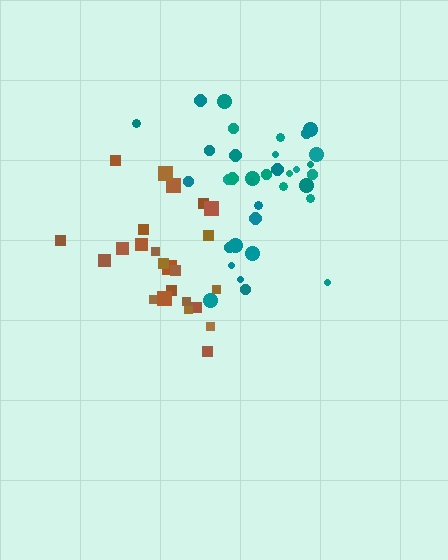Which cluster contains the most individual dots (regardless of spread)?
Teal (35).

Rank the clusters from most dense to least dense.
teal, brown.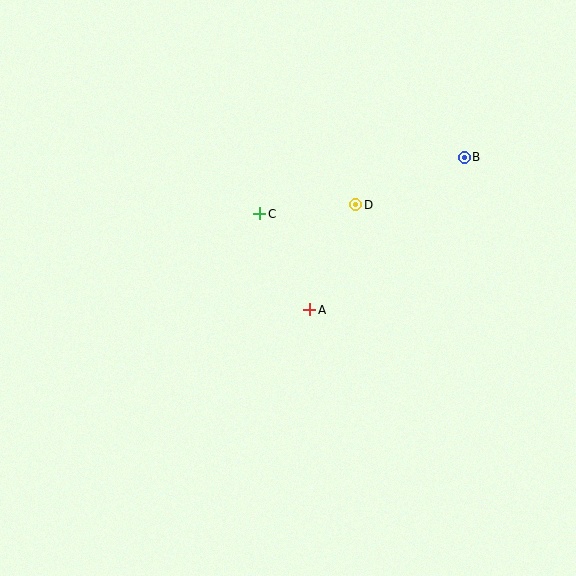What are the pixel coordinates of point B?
Point B is at (464, 157).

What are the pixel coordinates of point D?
Point D is at (356, 205).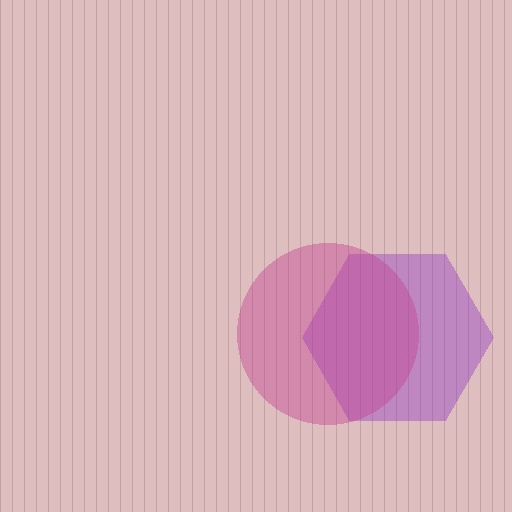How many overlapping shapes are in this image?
There are 2 overlapping shapes in the image.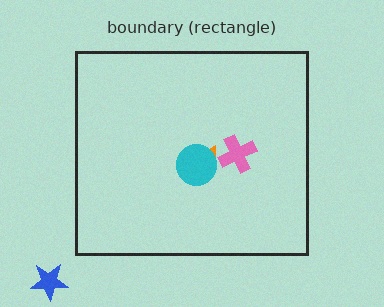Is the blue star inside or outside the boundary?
Outside.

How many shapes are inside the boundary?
3 inside, 1 outside.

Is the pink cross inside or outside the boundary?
Inside.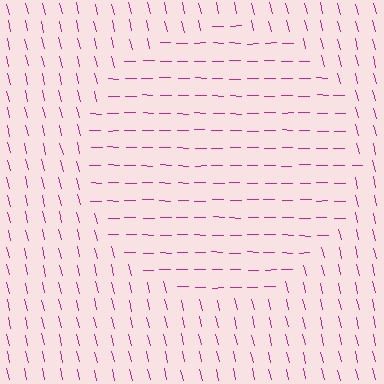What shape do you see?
I see a circle.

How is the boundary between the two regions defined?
The boundary is defined purely by a change in line orientation (approximately 76 degrees difference). All lines are the same color and thickness.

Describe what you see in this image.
The image is filled with small magenta line segments. A circle region in the image has lines oriented differently from the surrounding lines, creating a visible texture boundary.